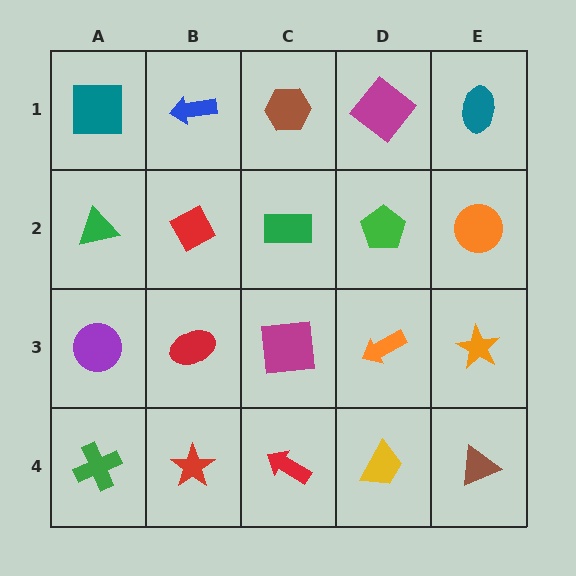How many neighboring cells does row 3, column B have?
4.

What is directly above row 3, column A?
A green triangle.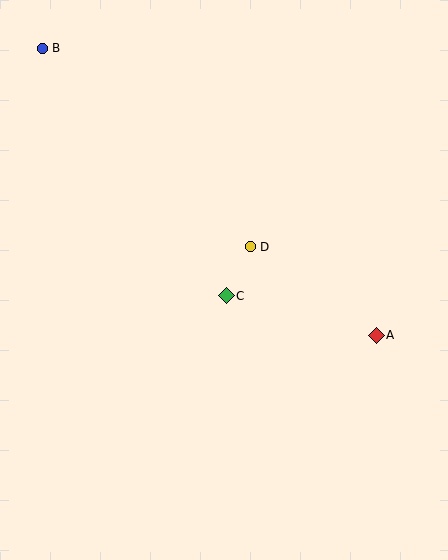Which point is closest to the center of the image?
Point C at (226, 296) is closest to the center.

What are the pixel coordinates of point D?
Point D is at (250, 247).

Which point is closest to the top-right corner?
Point D is closest to the top-right corner.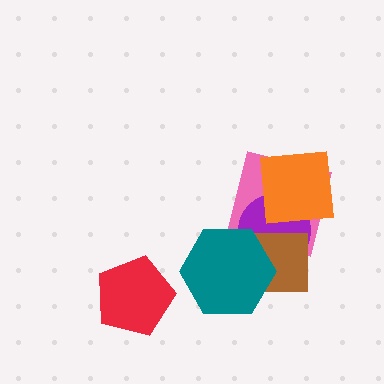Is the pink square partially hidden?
Yes, it is partially covered by another shape.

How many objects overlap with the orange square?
2 objects overlap with the orange square.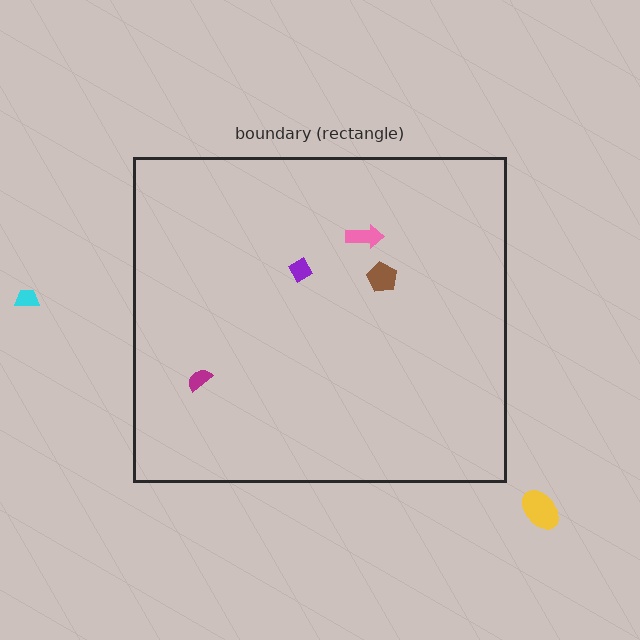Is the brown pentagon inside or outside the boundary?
Inside.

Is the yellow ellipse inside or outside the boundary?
Outside.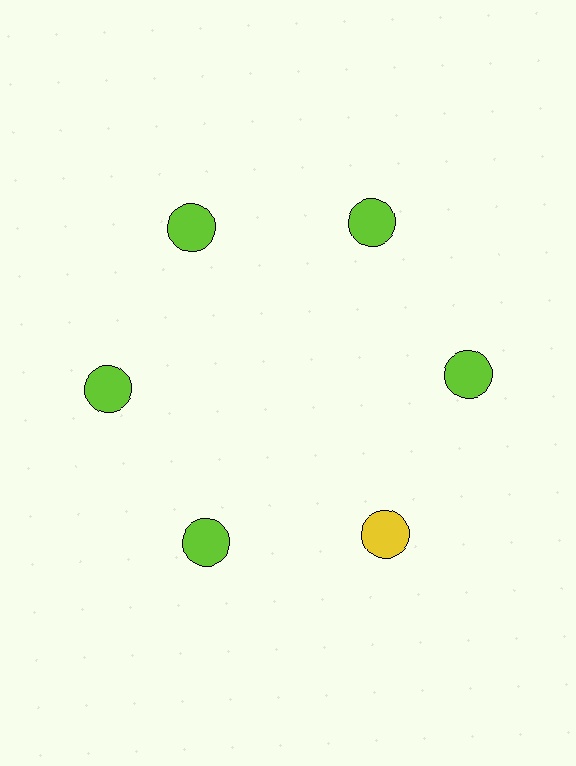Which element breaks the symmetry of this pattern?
The yellow circle at roughly the 5 o'clock position breaks the symmetry. All other shapes are lime circles.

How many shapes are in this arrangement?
There are 6 shapes arranged in a ring pattern.